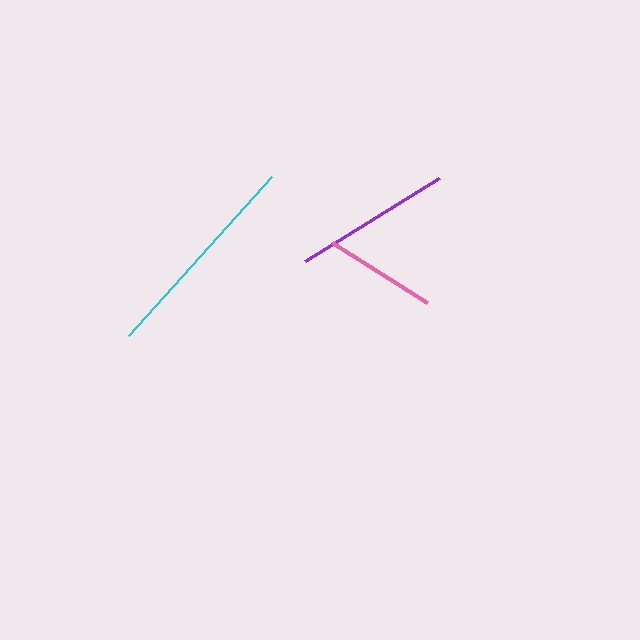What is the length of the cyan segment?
The cyan segment is approximately 213 pixels long.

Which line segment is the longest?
The cyan line is the longest at approximately 213 pixels.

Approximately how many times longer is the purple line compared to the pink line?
The purple line is approximately 1.4 times the length of the pink line.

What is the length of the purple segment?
The purple segment is approximately 159 pixels long.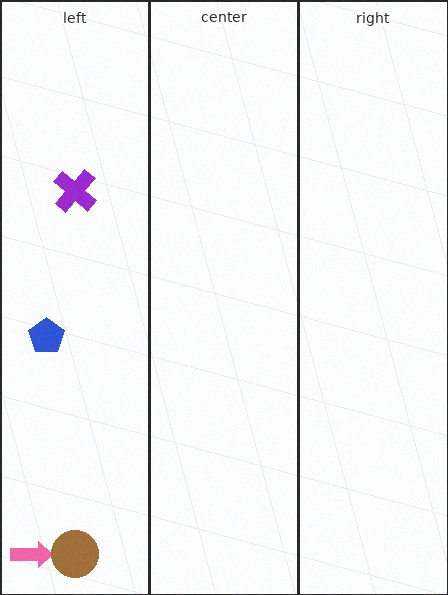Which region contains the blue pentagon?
The left region.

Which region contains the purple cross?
The left region.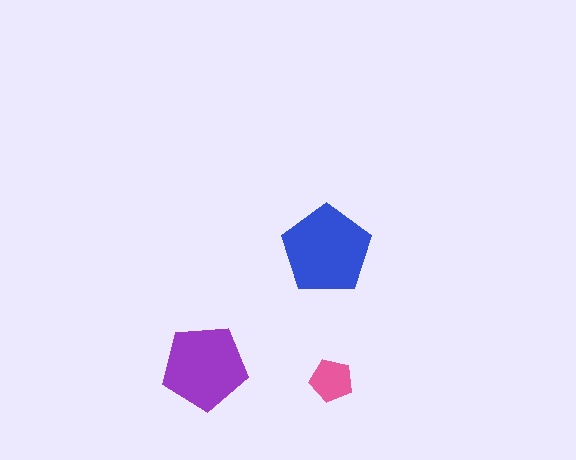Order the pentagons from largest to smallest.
the blue one, the purple one, the pink one.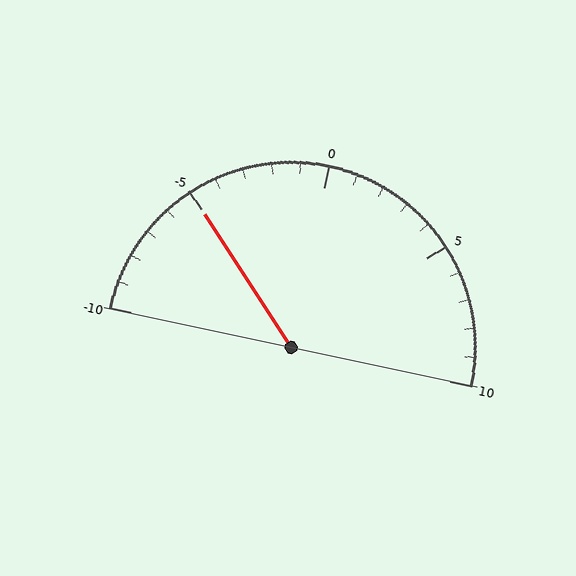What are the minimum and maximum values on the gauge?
The gauge ranges from -10 to 10.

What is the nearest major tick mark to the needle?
The nearest major tick mark is -5.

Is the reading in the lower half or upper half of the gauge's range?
The reading is in the lower half of the range (-10 to 10).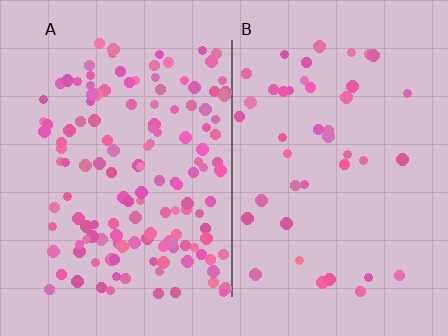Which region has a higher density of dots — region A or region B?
A (the left).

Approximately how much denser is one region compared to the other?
Approximately 3.3× — region A over region B.